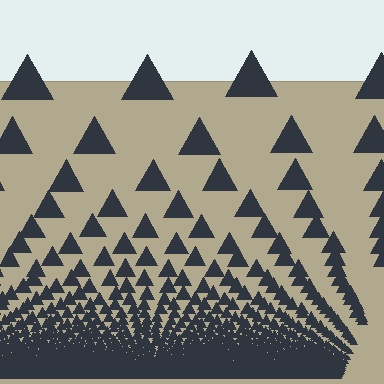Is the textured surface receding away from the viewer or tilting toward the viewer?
The surface appears to tilt toward the viewer. Texture elements get larger and sparser toward the top.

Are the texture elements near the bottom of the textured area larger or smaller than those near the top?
Smaller. The gradient is inverted — elements near the bottom are smaller and denser.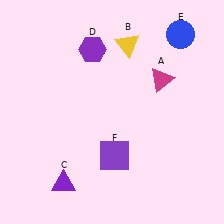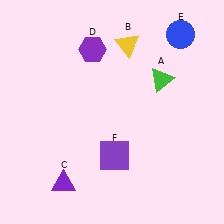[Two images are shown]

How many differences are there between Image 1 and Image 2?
There is 1 difference between the two images.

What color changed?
The triangle (A) changed from magenta in Image 1 to green in Image 2.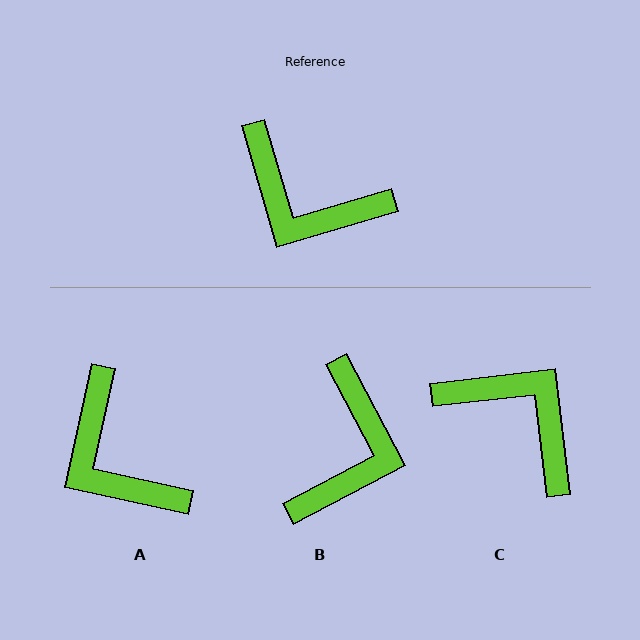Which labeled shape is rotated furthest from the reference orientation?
C, about 170 degrees away.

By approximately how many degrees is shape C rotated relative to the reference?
Approximately 170 degrees counter-clockwise.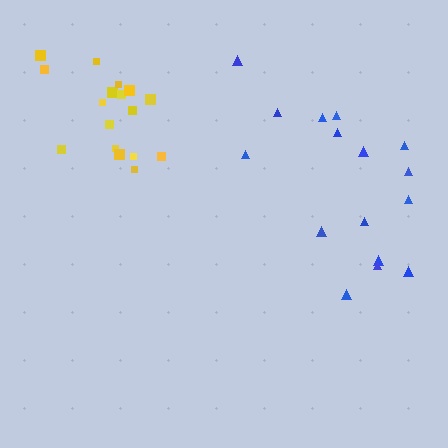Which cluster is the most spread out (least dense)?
Blue.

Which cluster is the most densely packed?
Yellow.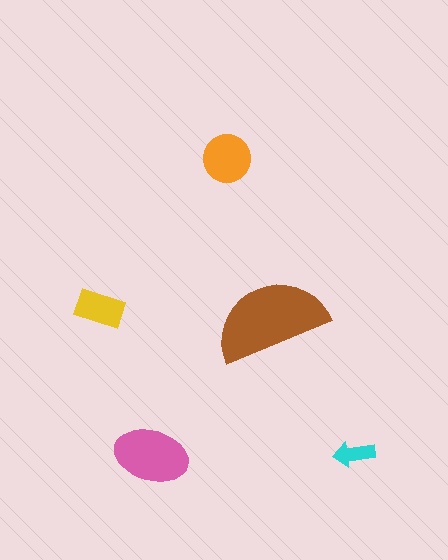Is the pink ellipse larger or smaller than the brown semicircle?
Smaller.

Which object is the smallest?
The cyan arrow.